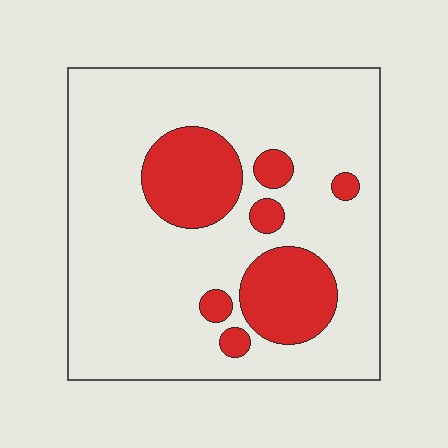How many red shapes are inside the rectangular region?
7.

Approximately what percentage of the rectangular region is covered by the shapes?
Approximately 20%.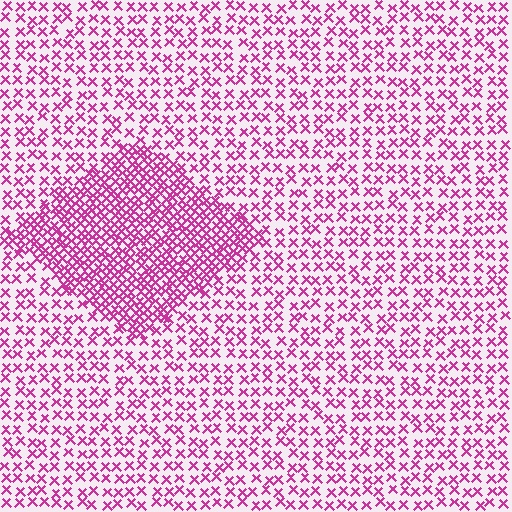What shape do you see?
I see a diamond.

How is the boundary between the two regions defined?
The boundary is defined by a change in element density (approximately 2.2x ratio). All elements are the same color, size, and shape.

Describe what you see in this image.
The image contains small magenta elements arranged at two different densities. A diamond-shaped region is visible where the elements are more densely packed than the surrounding area.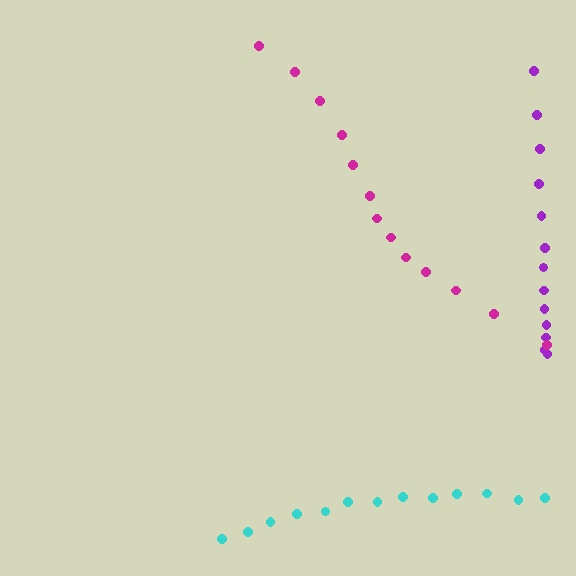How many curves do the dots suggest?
There are 3 distinct paths.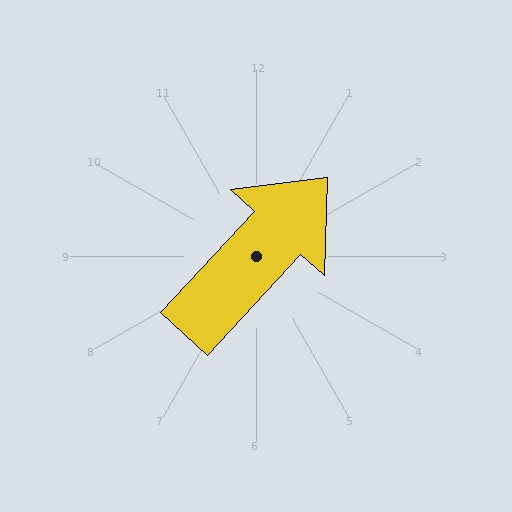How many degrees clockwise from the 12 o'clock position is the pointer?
Approximately 43 degrees.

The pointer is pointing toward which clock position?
Roughly 1 o'clock.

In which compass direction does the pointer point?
Northeast.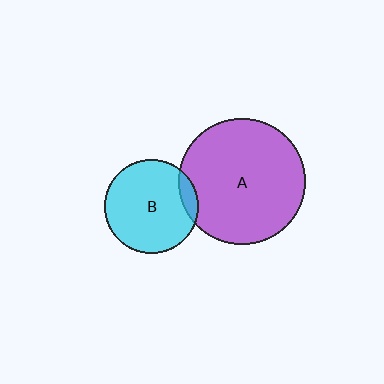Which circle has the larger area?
Circle A (purple).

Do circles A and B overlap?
Yes.